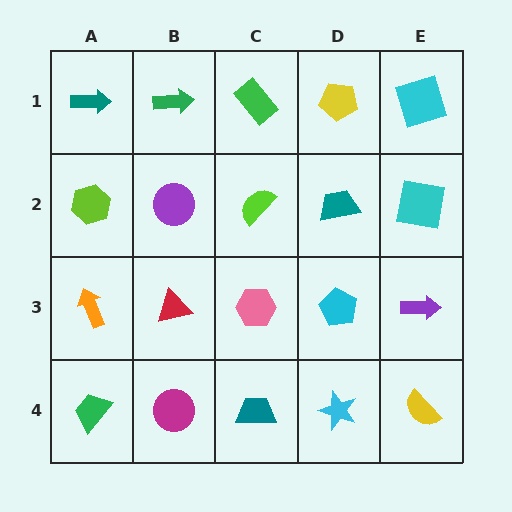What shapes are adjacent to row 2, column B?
A green arrow (row 1, column B), a red triangle (row 3, column B), a lime hexagon (row 2, column A), a lime semicircle (row 2, column C).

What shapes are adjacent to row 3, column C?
A lime semicircle (row 2, column C), a teal trapezoid (row 4, column C), a red triangle (row 3, column B), a cyan pentagon (row 3, column D).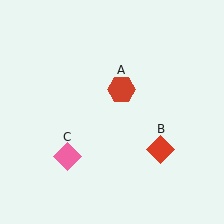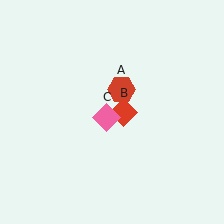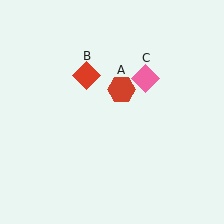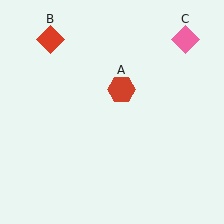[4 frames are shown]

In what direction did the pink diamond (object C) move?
The pink diamond (object C) moved up and to the right.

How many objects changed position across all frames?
2 objects changed position: red diamond (object B), pink diamond (object C).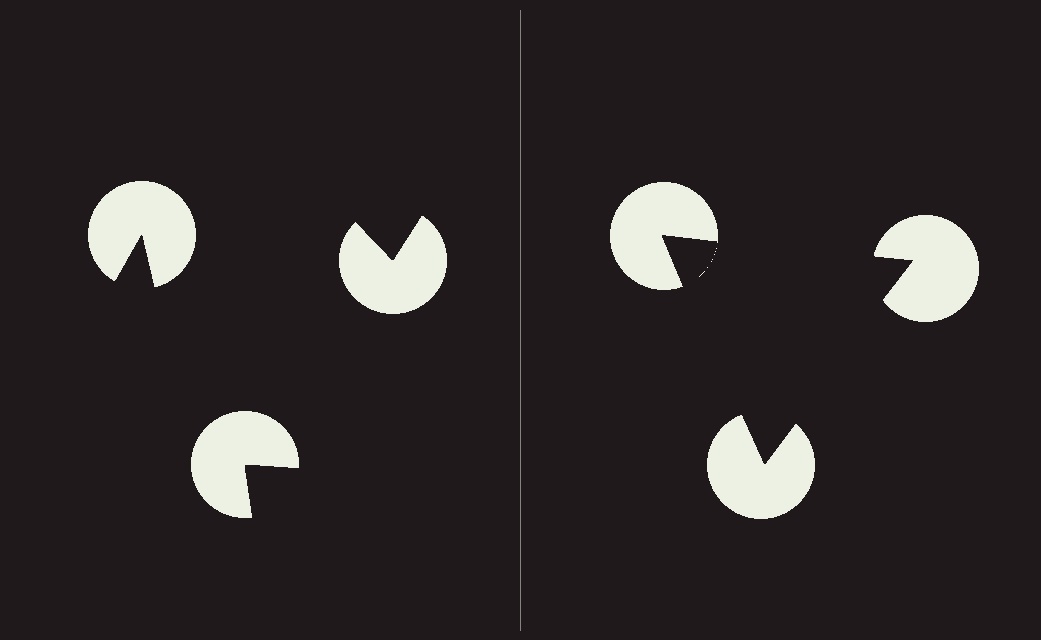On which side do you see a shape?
An illusory triangle appears on the right side. On the left side the wedge cuts are rotated, so no coherent shape forms.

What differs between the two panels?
The pac-man discs are positioned identically on both sides; only the wedge orientations differ. On the right they align to a triangle; on the left they are misaligned.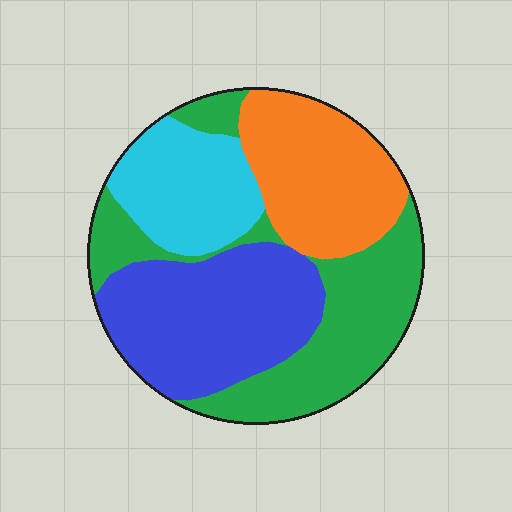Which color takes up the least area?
Cyan, at roughly 15%.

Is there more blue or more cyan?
Blue.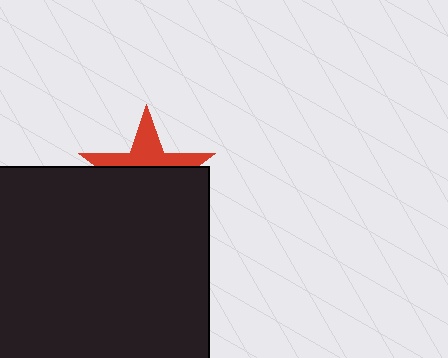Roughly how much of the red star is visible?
A small part of it is visible (roughly 38%).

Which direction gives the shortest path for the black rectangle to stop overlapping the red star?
Moving down gives the shortest separation.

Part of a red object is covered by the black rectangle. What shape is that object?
It is a star.